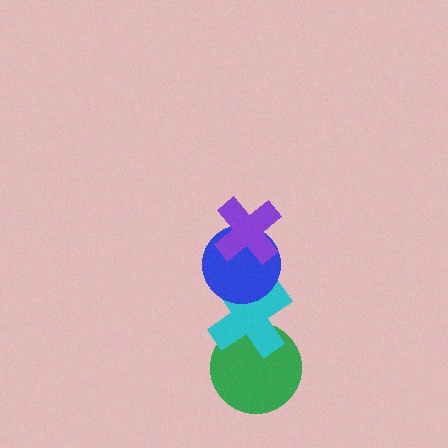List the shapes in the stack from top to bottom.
From top to bottom: the purple cross, the blue circle, the cyan cross, the green circle.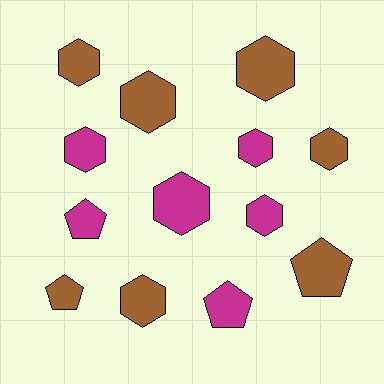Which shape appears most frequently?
Hexagon, with 9 objects.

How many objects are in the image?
There are 13 objects.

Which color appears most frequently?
Brown, with 7 objects.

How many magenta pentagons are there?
There are 2 magenta pentagons.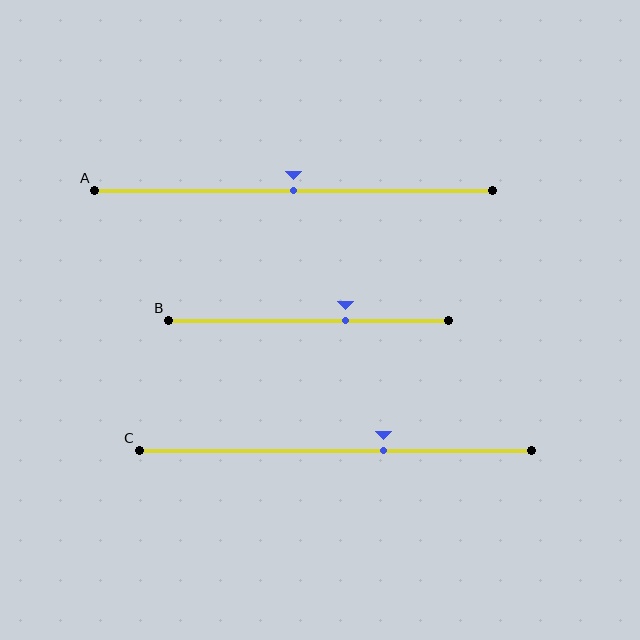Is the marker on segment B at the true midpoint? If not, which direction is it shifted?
No, the marker on segment B is shifted to the right by about 13% of the segment length.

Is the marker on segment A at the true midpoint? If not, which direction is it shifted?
Yes, the marker on segment A is at the true midpoint.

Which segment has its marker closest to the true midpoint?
Segment A has its marker closest to the true midpoint.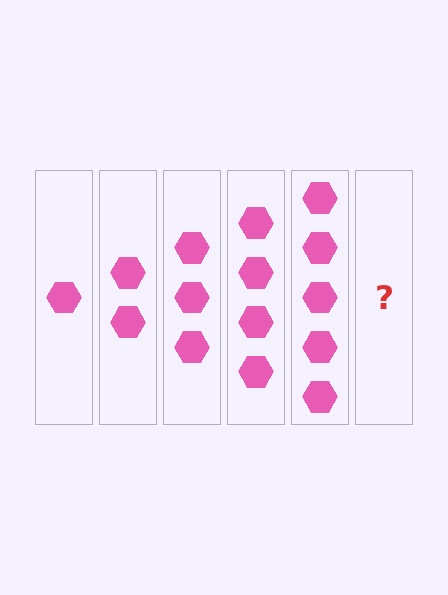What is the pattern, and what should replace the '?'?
The pattern is that each step adds one more hexagon. The '?' should be 6 hexagons.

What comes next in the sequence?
The next element should be 6 hexagons.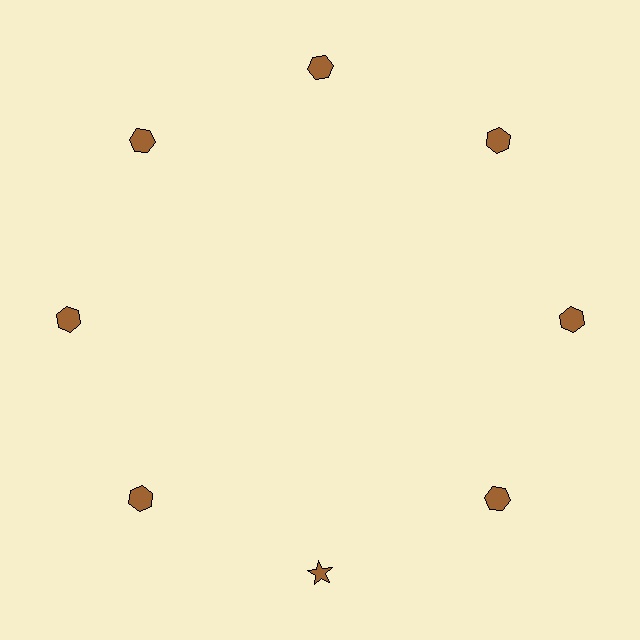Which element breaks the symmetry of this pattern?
The brown star at roughly the 6 o'clock position breaks the symmetry. All other shapes are brown hexagons.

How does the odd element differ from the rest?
It has a different shape: star instead of hexagon.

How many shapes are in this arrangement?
There are 8 shapes arranged in a ring pattern.